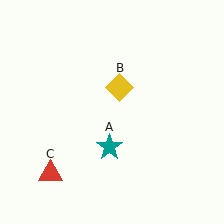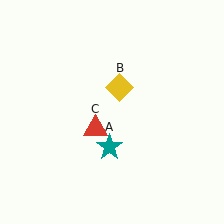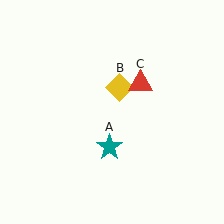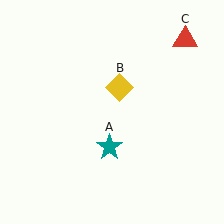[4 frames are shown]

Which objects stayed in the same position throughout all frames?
Teal star (object A) and yellow diamond (object B) remained stationary.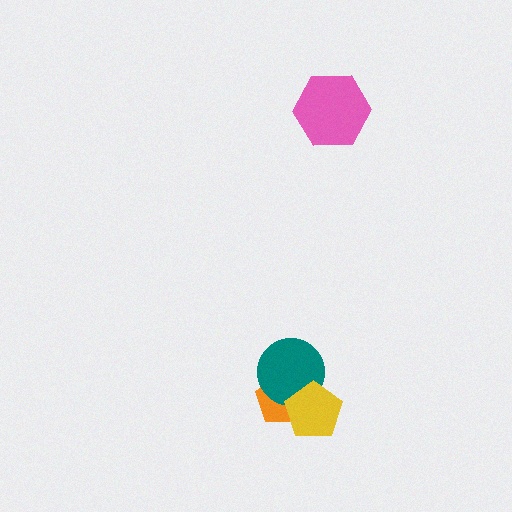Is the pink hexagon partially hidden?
No, no other shape covers it.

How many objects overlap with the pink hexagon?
0 objects overlap with the pink hexagon.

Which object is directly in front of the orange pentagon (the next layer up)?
The teal circle is directly in front of the orange pentagon.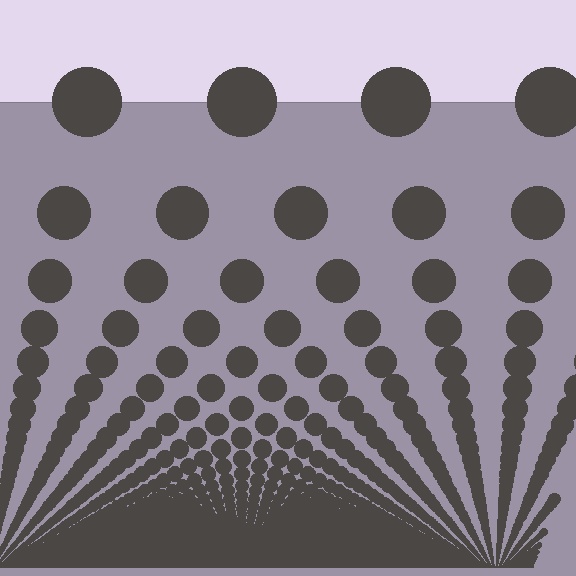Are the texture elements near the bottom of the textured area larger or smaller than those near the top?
Smaller. The gradient is inverted — elements near the bottom are smaller and denser.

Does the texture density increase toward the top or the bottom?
Density increases toward the bottom.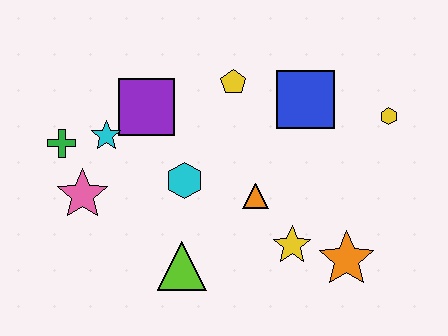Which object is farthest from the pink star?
The yellow hexagon is farthest from the pink star.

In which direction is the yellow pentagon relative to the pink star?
The yellow pentagon is to the right of the pink star.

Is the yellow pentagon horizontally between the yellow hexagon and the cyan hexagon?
Yes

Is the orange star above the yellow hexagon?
No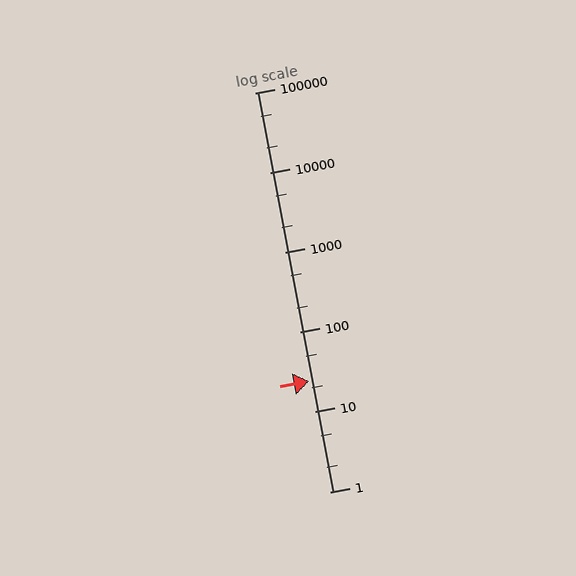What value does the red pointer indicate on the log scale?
The pointer indicates approximately 24.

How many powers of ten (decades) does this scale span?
The scale spans 5 decades, from 1 to 100000.